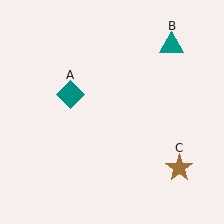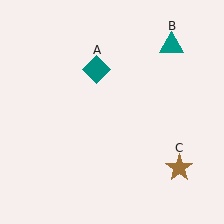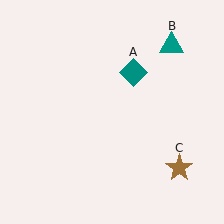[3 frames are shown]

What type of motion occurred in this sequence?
The teal diamond (object A) rotated clockwise around the center of the scene.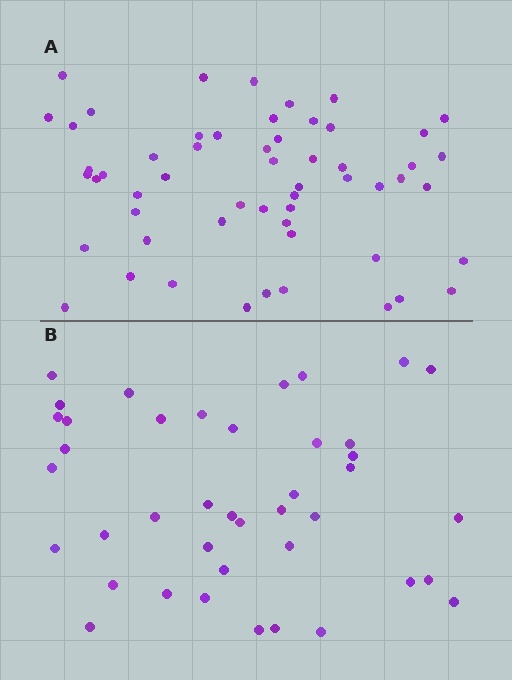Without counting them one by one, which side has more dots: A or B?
Region A (the top region) has more dots.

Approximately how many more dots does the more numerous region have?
Region A has approximately 15 more dots than region B.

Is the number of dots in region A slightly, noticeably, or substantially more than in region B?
Region A has noticeably more, but not dramatically so. The ratio is roughly 1.4 to 1.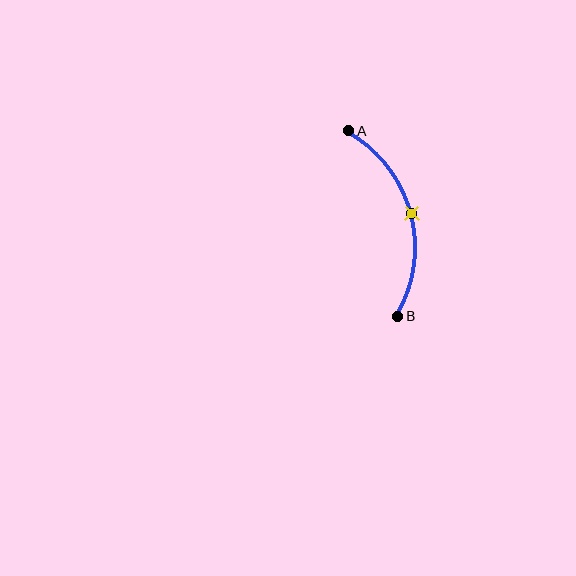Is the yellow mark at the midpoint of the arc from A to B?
Yes. The yellow mark lies on the arc at equal arc-length from both A and B — it is the arc midpoint.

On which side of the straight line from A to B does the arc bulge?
The arc bulges to the right of the straight line connecting A and B.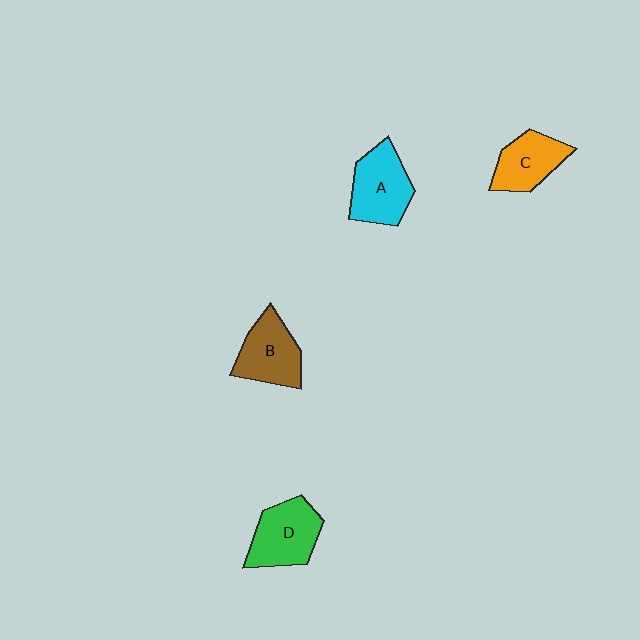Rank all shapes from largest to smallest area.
From largest to smallest: D (green), A (cyan), B (brown), C (orange).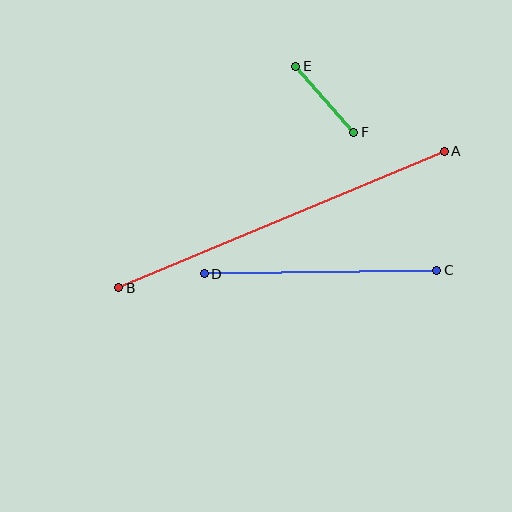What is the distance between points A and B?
The distance is approximately 353 pixels.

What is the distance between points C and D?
The distance is approximately 233 pixels.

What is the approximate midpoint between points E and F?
The midpoint is at approximately (325, 99) pixels.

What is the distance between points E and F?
The distance is approximately 88 pixels.